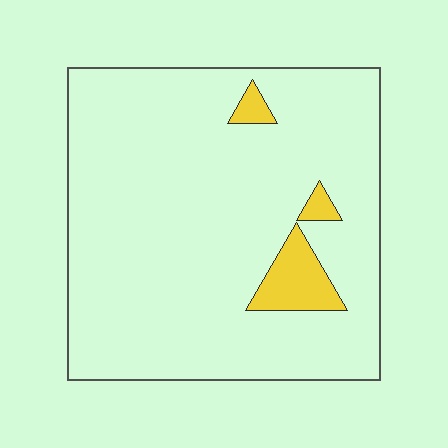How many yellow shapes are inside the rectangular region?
3.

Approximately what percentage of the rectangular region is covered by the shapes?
Approximately 5%.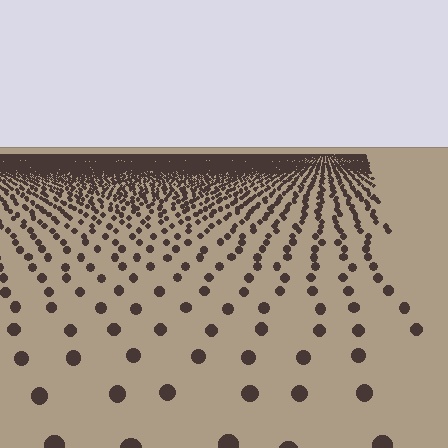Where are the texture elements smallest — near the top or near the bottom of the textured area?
Near the top.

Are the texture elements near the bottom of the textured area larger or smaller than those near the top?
Larger. Near the bottom, elements are closer to the viewer and appear at a bigger on-screen size.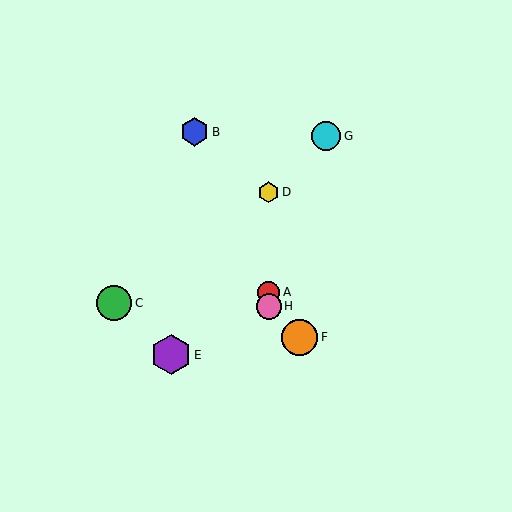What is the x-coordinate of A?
Object A is at x≈269.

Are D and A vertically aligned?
Yes, both are at x≈269.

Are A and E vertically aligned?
No, A is at x≈269 and E is at x≈171.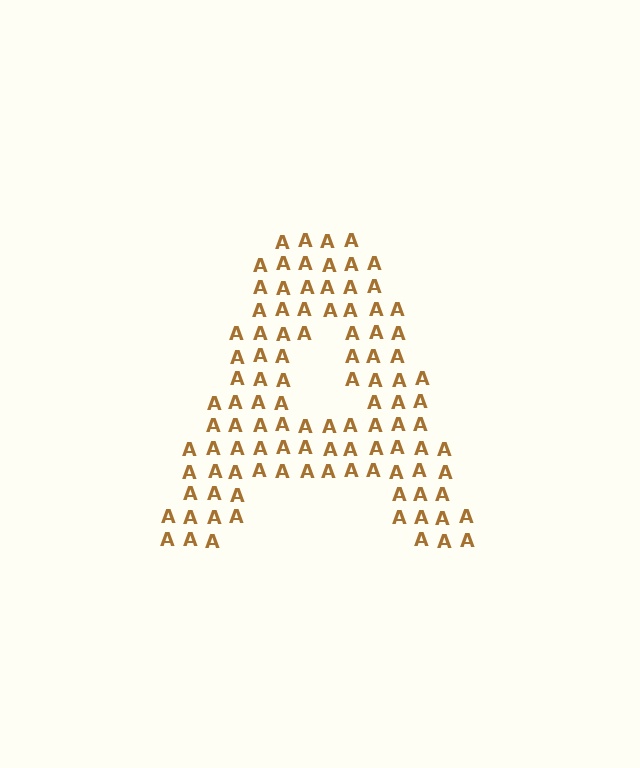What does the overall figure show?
The overall figure shows the letter A.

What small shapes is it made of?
It is made of small letter A's.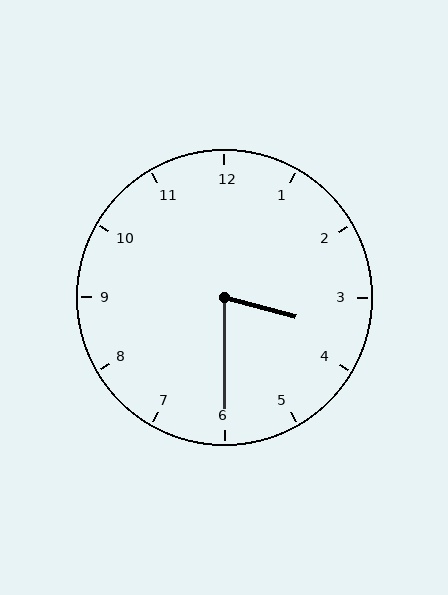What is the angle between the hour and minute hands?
Approximately 75 degrees.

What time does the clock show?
3:30.